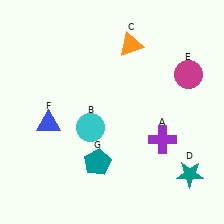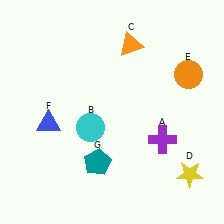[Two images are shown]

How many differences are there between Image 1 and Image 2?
There are 2 differences between the two images.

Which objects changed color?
D changed from teal to yellow. E changed from magenta to orange.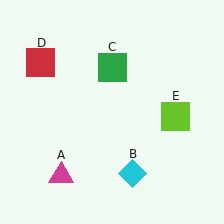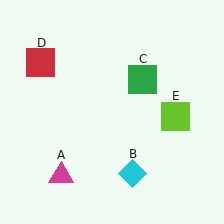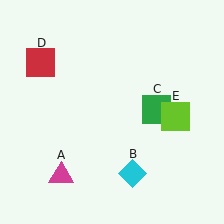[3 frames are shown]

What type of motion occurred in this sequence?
The green square (object C) rotated clockwise around the center of the scene.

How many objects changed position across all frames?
1 object changed position: green square (object C).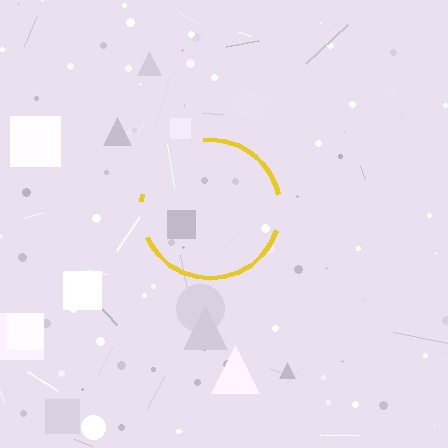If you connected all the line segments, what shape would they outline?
They would outline a circle.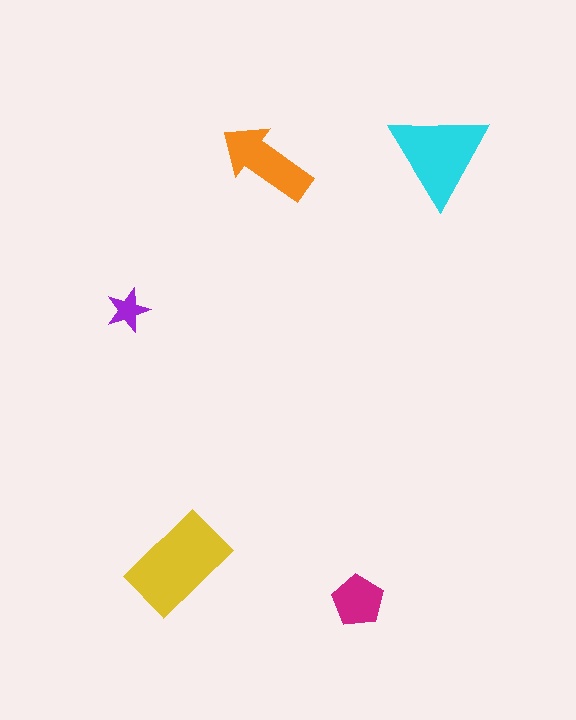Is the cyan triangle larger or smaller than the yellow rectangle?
Smaller.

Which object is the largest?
The yellow rectangle.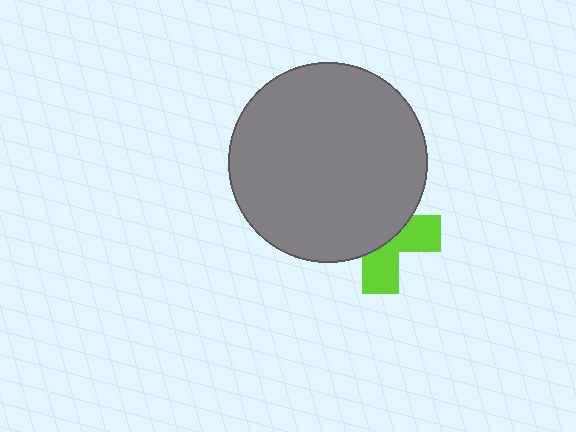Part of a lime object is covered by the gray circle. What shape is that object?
It is a cross.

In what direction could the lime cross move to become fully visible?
The lime cross could move down. That would shift it out from behind the gray circle entirely.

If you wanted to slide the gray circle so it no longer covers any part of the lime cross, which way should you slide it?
Slide it up — that is the most direct way to separate the two shapes.